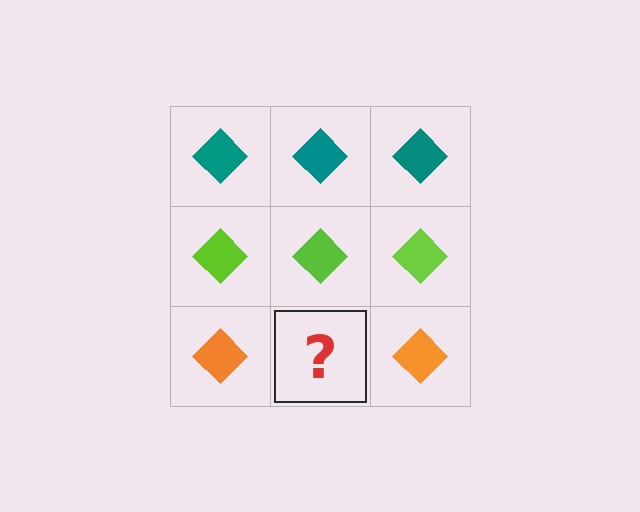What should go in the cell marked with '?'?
The missing cell should contain an orange diamond.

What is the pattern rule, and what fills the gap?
The rule is that each row has a consistent color. The gap should be filled with an orange diamond.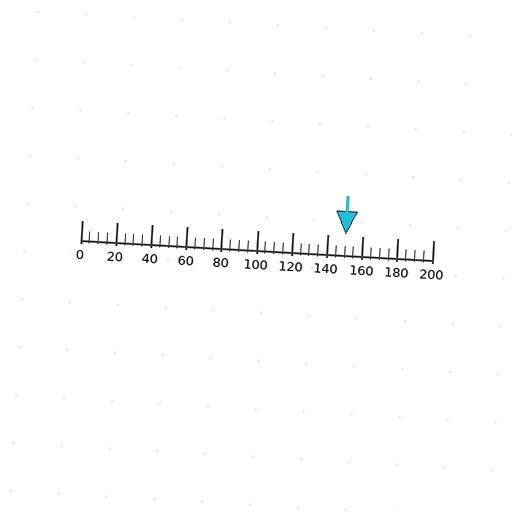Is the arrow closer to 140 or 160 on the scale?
The arrow is closer to 160.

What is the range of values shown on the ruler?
The ruler shows values from 0 to 200.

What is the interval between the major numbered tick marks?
The major tick marks are spaced 20 units apart.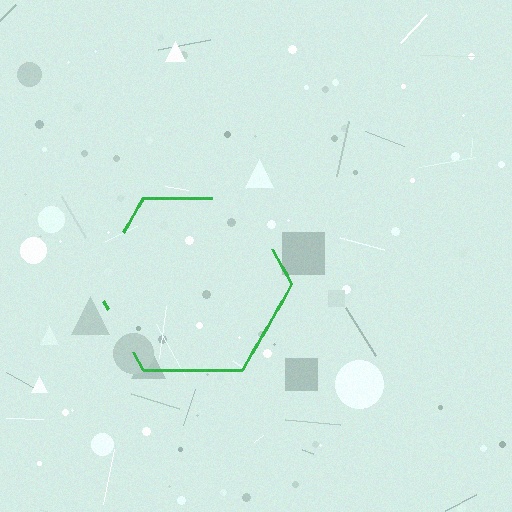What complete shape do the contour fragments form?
The contour fragments form a hexagon.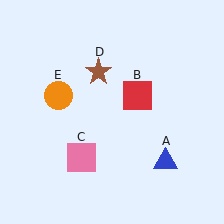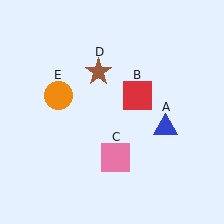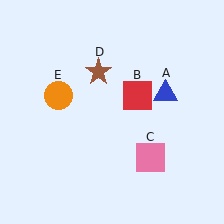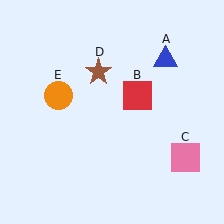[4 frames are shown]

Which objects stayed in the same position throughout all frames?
Red square (object B) and brown star (object D) and orange circle (object E) remained stationary.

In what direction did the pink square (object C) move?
The pink square (object C) moved right.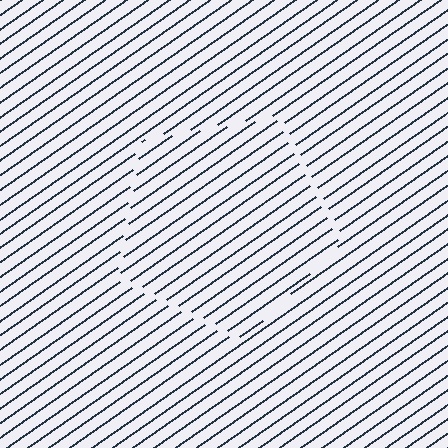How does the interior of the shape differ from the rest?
The interior of the shape contains the same grating, shifted by half a period — the contour is defined by the phase discontinuity where line-ends from the inner and outer gratings abut.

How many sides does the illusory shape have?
5 sides — the line-ends trace a pentagon.